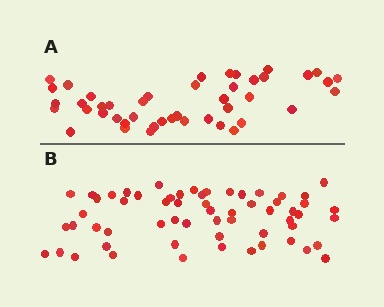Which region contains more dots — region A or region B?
Region B (the bottom region) has more dots.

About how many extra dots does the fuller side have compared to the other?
Region B has approximately 15 more dots than region A.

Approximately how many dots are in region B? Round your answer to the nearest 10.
About 60 dots.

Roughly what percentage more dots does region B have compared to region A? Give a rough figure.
About 35% more.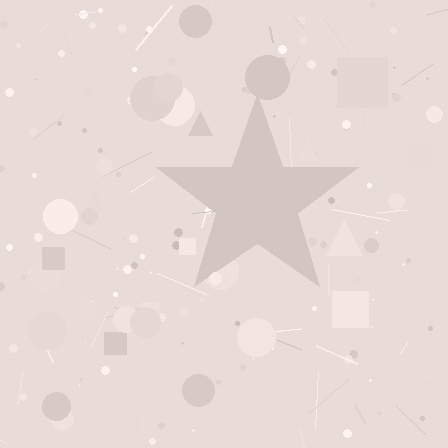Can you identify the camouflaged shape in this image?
The camouflaged shape is a star.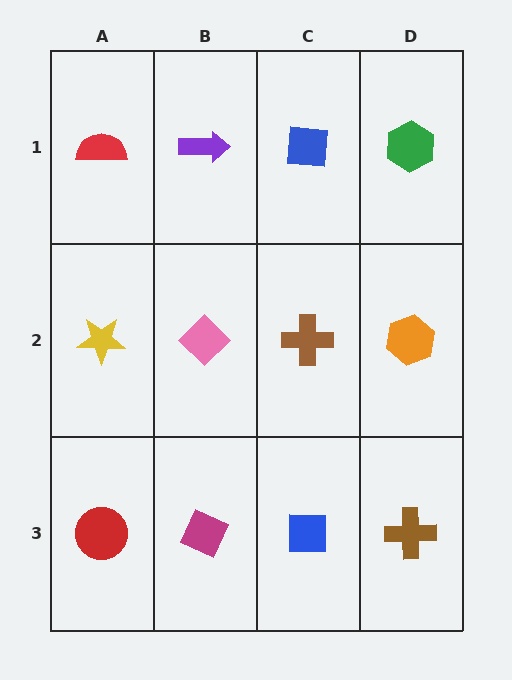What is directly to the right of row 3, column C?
A brown cross.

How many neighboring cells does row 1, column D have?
2.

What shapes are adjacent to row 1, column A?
A yellow star (row 2, column A), a purple arrow (row 1, column B).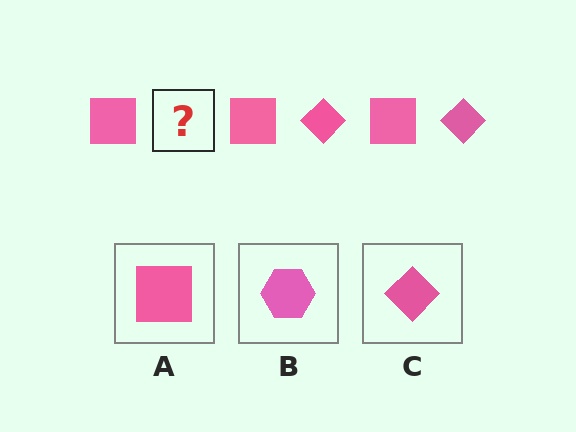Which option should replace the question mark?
Option C.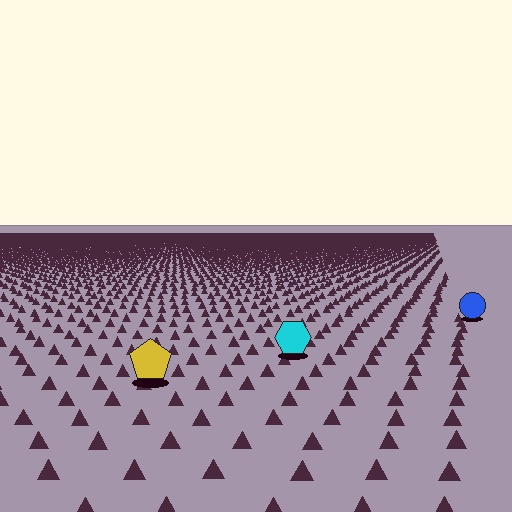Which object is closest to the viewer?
The yellow pentagon is closest. The texture marks near it are larger and more spread out.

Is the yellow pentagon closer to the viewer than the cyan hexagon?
Yes. The yellow pentagon is closer — you can tell from the texture gradient: the ground texture is coarser near it.